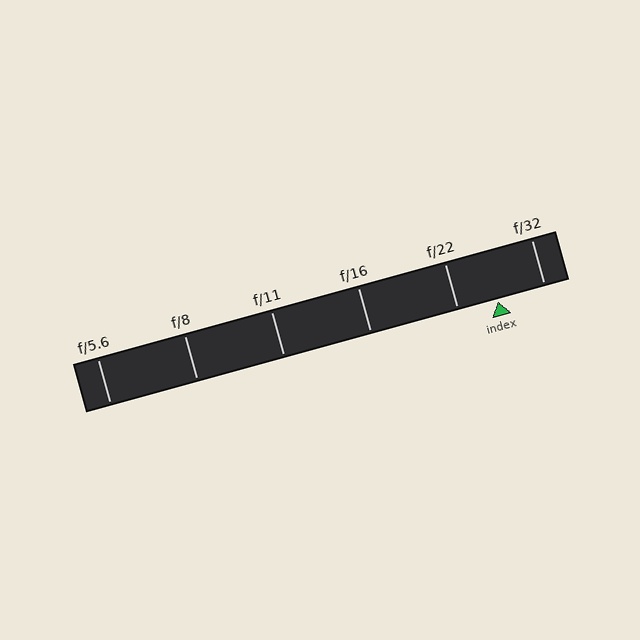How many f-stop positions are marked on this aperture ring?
There are 6 f-stop positions marked.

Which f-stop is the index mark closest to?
The index mark is closest to f/22.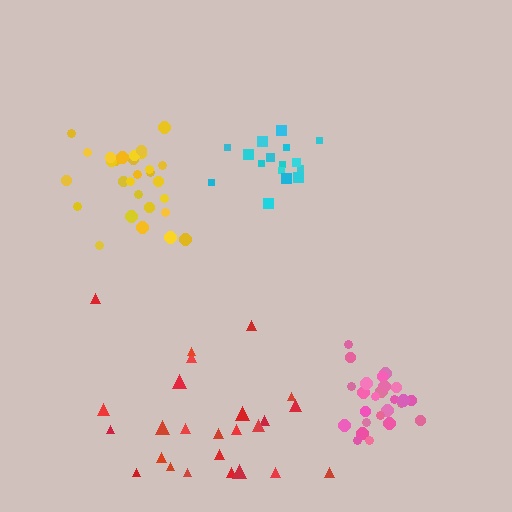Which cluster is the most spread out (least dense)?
Red.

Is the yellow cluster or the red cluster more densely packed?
Yellow.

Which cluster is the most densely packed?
Pink.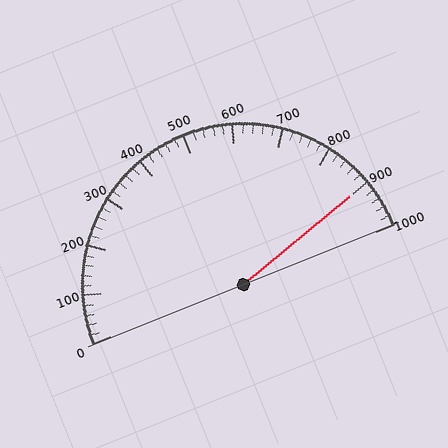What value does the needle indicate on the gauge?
The needle indicates approximately 900.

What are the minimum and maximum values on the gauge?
The gauge ranges from 0 to 1000.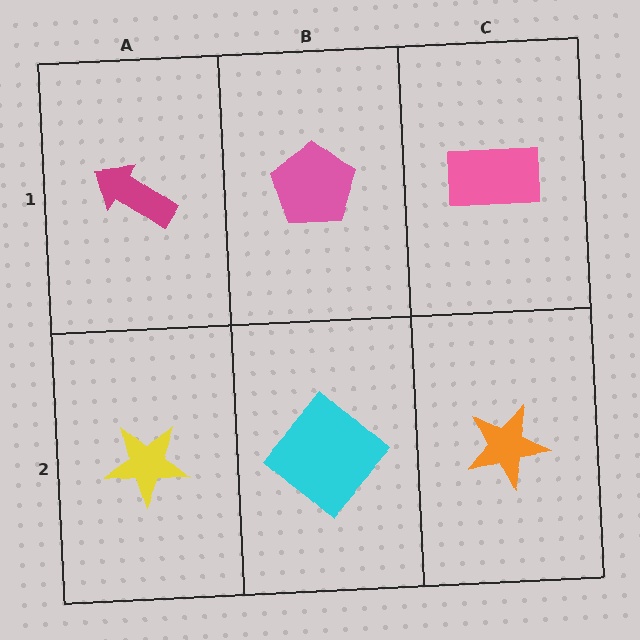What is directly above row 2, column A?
A magenta arrow.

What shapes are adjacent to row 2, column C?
A pink rectangle (row 1, column C), a cyan diamond (row 2, column B).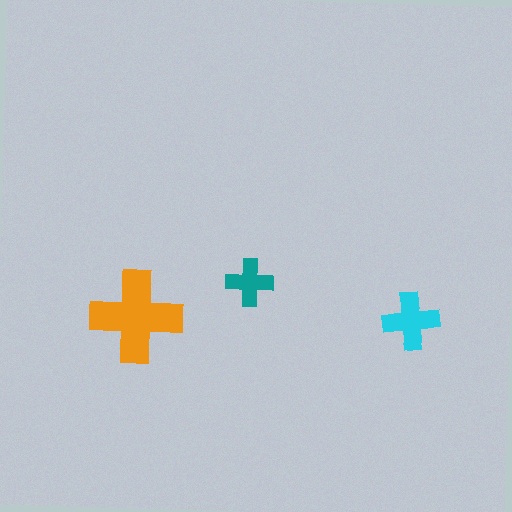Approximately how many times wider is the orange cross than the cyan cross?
About 1.5 times wider.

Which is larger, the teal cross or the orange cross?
The orange one.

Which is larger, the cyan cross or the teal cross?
The cyan one.